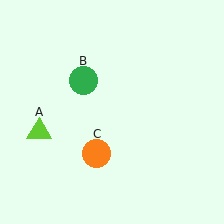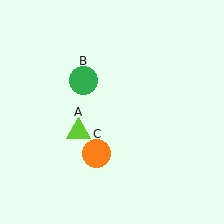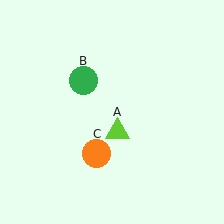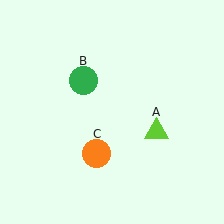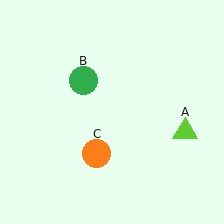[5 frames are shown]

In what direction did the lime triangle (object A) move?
The lime triangle (object A) moved right.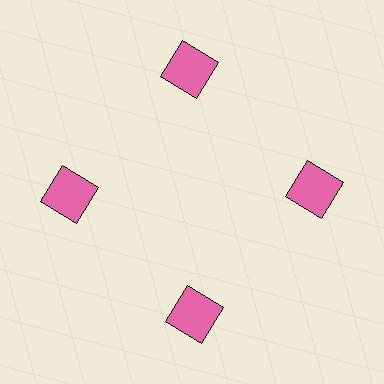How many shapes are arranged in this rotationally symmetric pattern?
There are 4 shapes, arranged in 4 groups of 1.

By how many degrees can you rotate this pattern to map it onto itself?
The pattern maps onto itself every 90 degrees of rotation.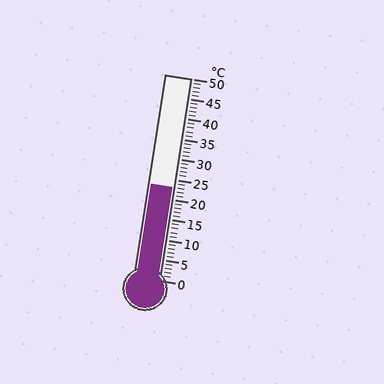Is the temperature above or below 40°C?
The temperature is below 40°C.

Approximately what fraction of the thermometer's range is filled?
The thermometer is filled to approximately 45% of its range.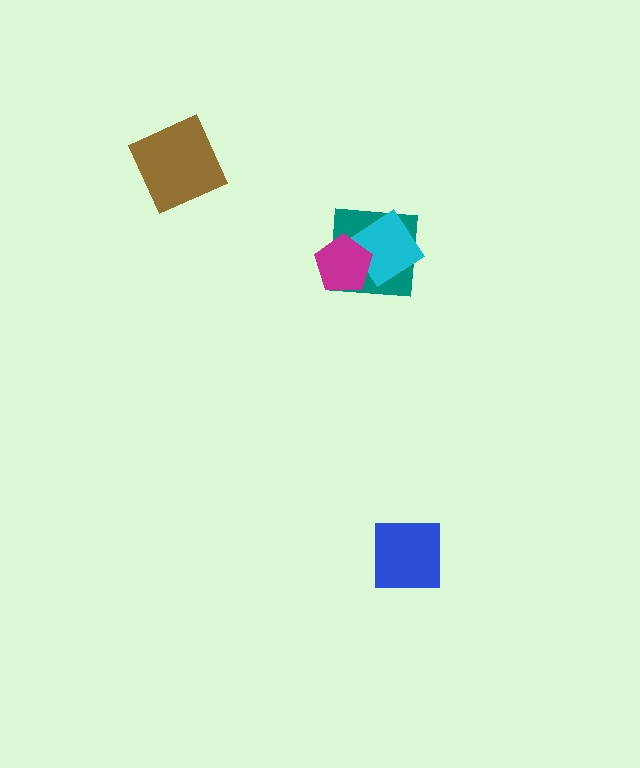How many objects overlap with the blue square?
0 objects overlap with the blue square.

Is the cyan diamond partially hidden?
Yes, it is partially covered by another shape.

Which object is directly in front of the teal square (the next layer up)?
The cyan diamond is directly in front of the teal square.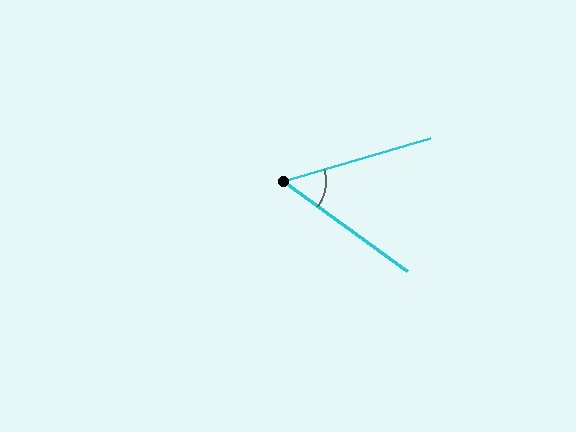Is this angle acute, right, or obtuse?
It is acute.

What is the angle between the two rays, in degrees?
Approximately 53 degrees.